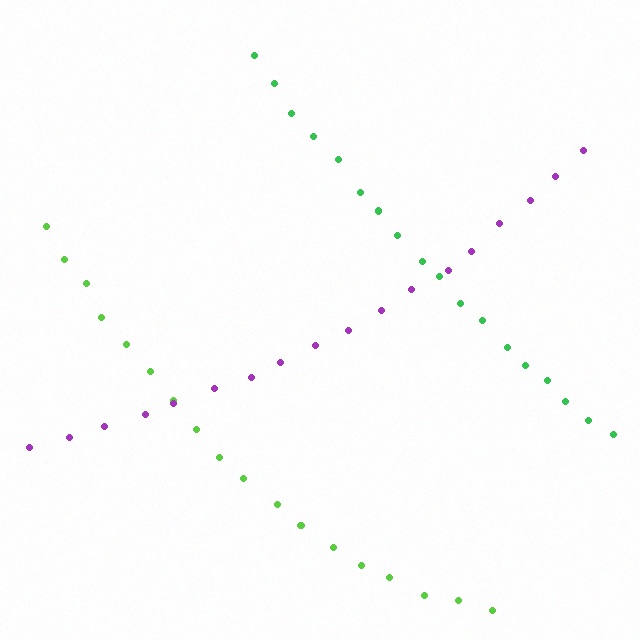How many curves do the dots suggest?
There are 3 distinct paths.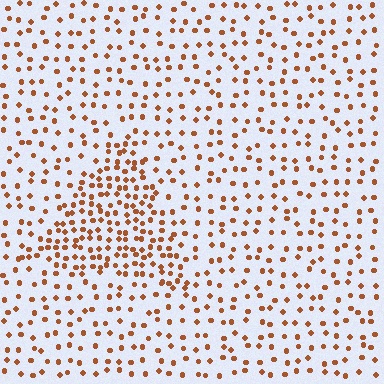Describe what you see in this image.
The image contains small brown elements arranged at two different densities. A triangle-shaped region is visible where the elements are more densely packed than the surrounding area.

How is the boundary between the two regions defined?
The boundary is defined by a change in element density (approximately 2.1x ratio). All elements are the same color, size, and shape.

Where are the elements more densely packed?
The elements are more densely packed inside the triangle boundary.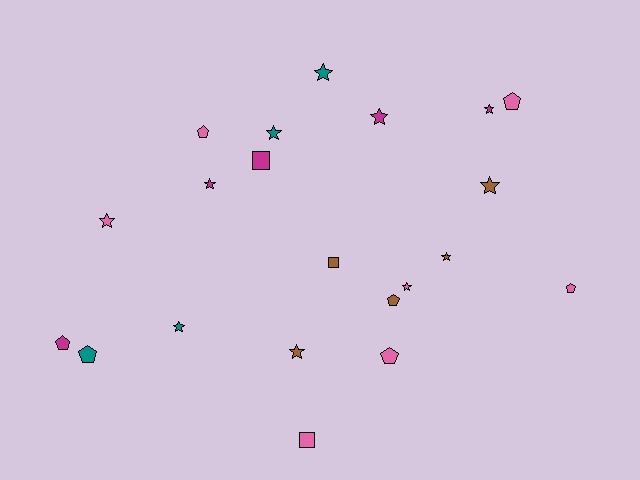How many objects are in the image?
There are 21 objects.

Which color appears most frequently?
Pink, with 7 objects.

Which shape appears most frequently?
Star, with 11 objects.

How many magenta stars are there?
There are 3 magenta stars.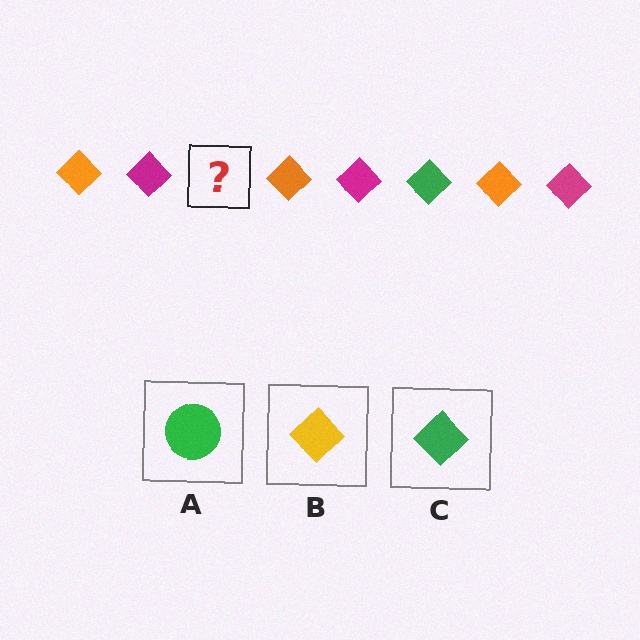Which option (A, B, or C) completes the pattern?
C.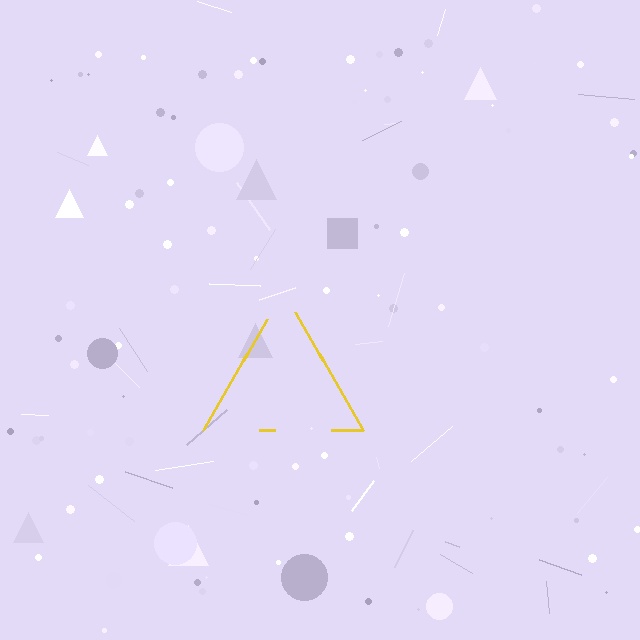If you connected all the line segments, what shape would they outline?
They would outline a triangle.